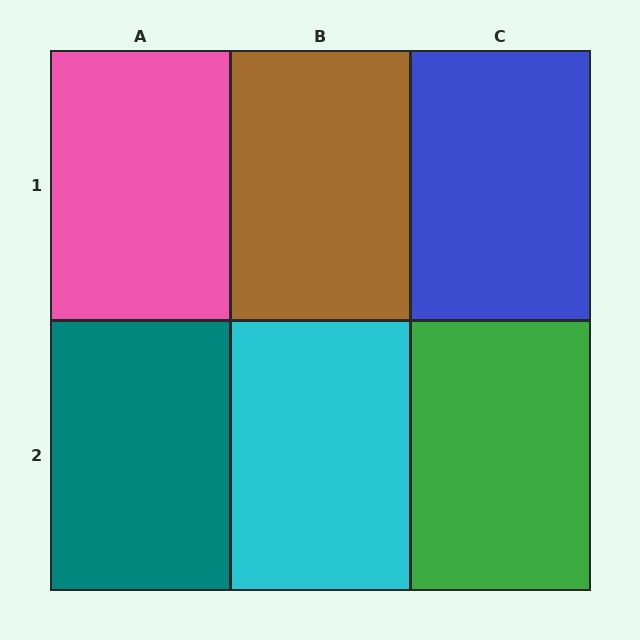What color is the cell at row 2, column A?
Teal.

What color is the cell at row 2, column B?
Cyan.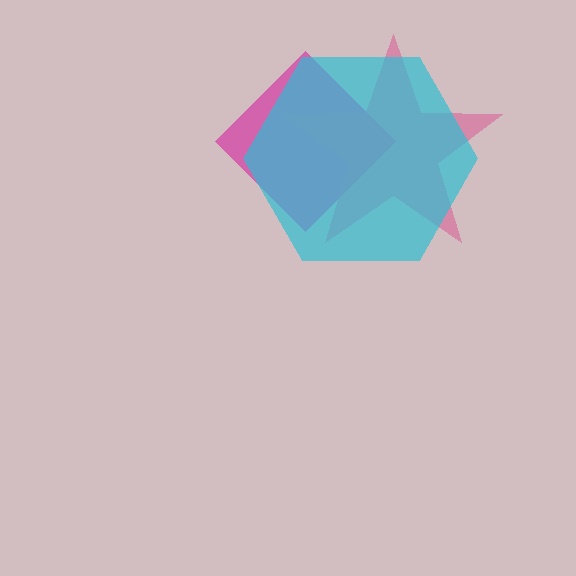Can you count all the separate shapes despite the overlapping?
Yes, there are 3 separate shapes.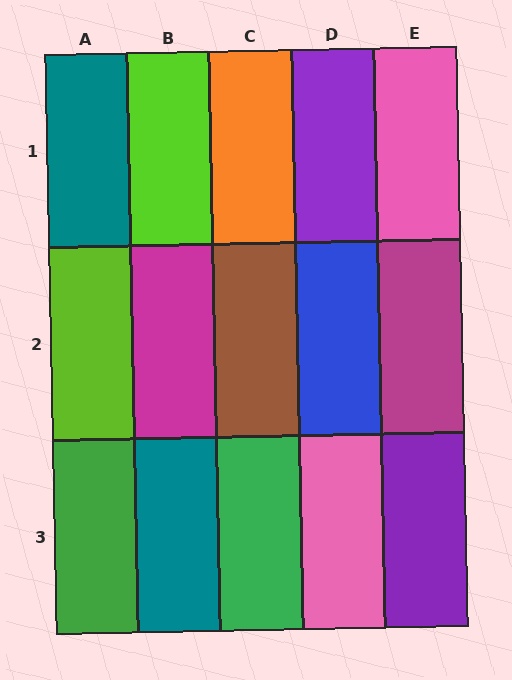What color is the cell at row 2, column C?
Brown.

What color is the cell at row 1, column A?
Teal.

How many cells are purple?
2 cells are purple.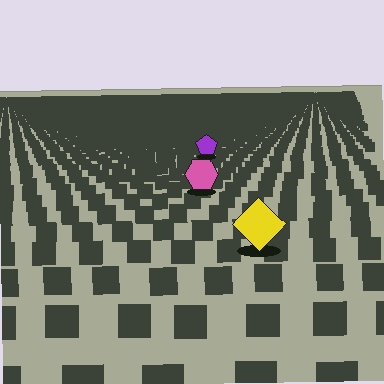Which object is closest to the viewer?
The yellow diamond is closest. The texture marks near it are larger and more spread out.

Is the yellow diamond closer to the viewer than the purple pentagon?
Yes. The yellow diamond is closer — you can tell from the texture gradient: the ground texture is coarser near it.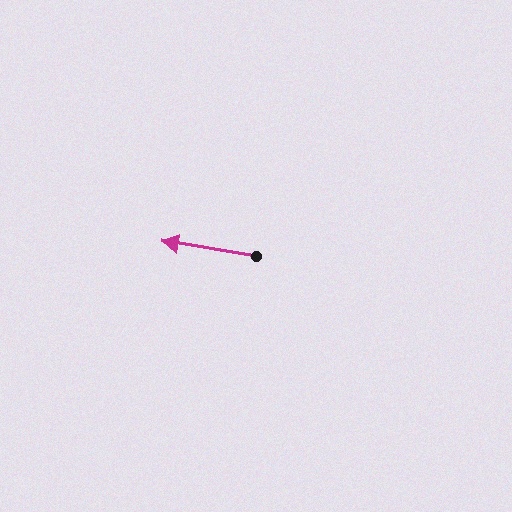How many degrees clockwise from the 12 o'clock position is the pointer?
Approximately 279 degrees.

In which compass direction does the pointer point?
West.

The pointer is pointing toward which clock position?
Roughly 9 o'clock.